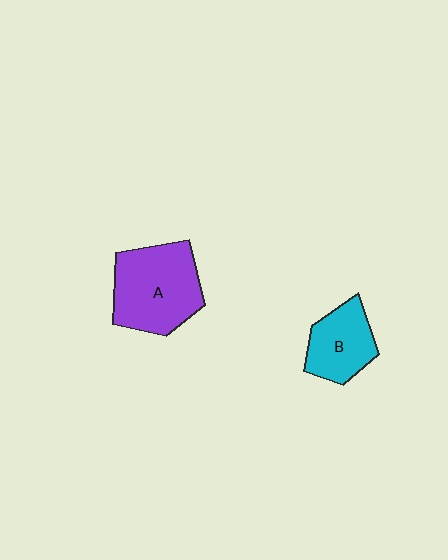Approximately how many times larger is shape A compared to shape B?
Approximately 1.6 times.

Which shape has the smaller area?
Shape B (cyan).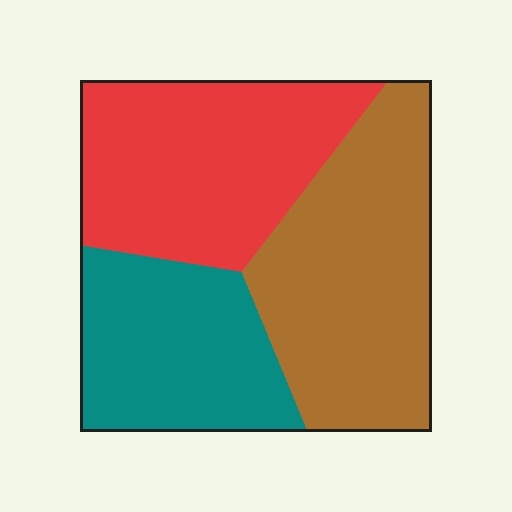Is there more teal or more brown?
Brown.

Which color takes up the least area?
Teal, at roughly 25%.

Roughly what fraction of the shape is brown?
Brown covers around 40% of the shape.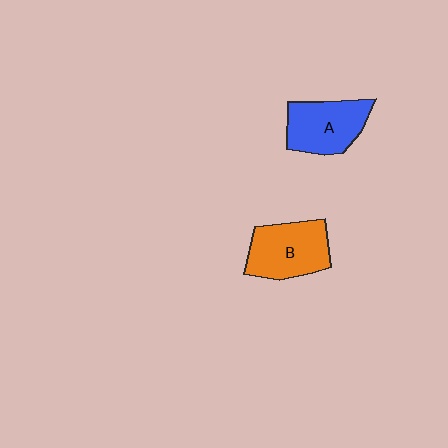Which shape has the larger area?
Shape B (orange).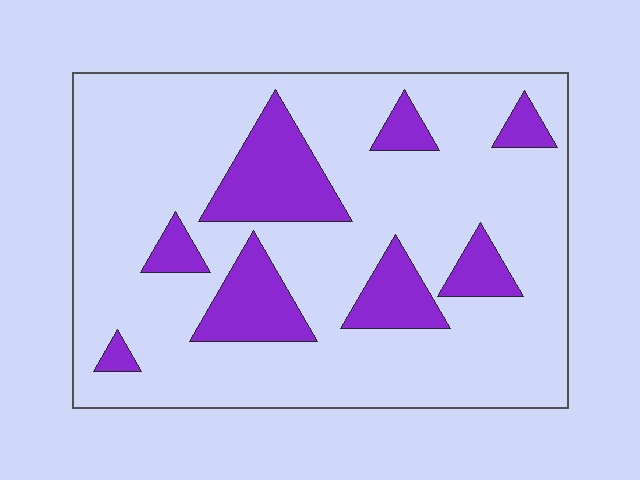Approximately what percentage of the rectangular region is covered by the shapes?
Approximately 20%.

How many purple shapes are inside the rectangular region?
8.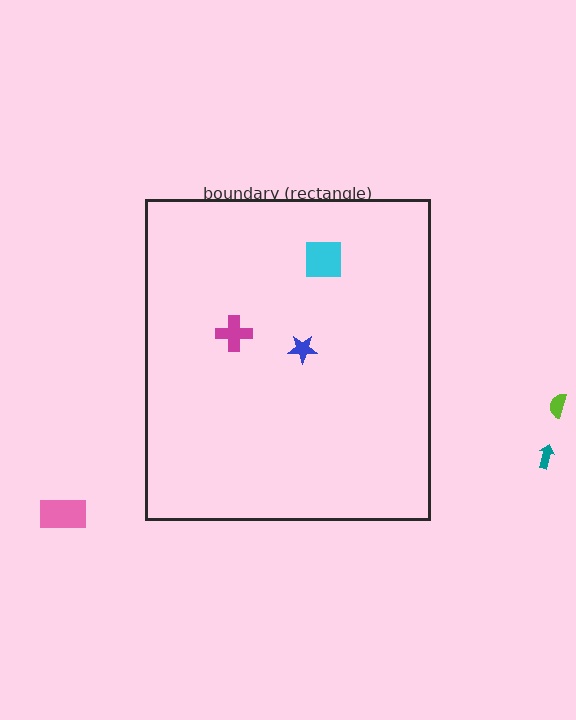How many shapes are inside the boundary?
3 inside, 3 outside.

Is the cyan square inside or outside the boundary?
Inside.